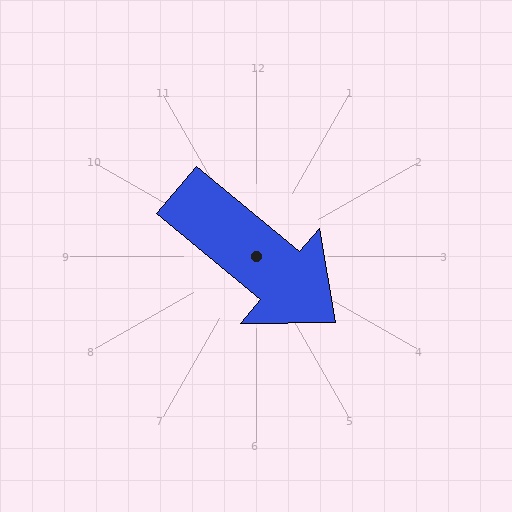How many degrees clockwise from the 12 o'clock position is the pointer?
Approximately 130 degrees.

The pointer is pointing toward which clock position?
Roughly 4 o'clock.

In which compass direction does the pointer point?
Southeast.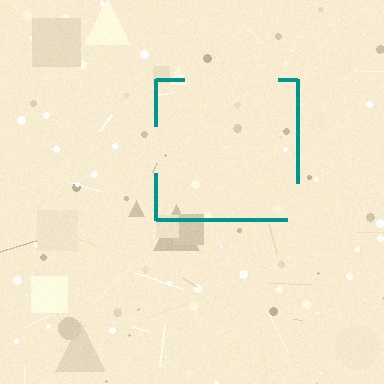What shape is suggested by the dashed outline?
The dashed outline suggests a square.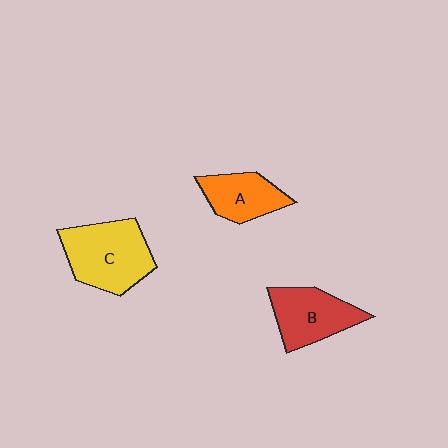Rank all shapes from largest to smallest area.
From largest to smallest: C (yellow), B (red), A (orange).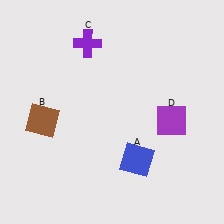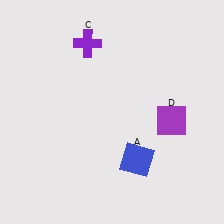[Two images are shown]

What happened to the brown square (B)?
The brown square (B) was removed in Image 2. It was in the bottom-left area of Image 1.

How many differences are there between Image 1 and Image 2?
There is 1 difference between the two images.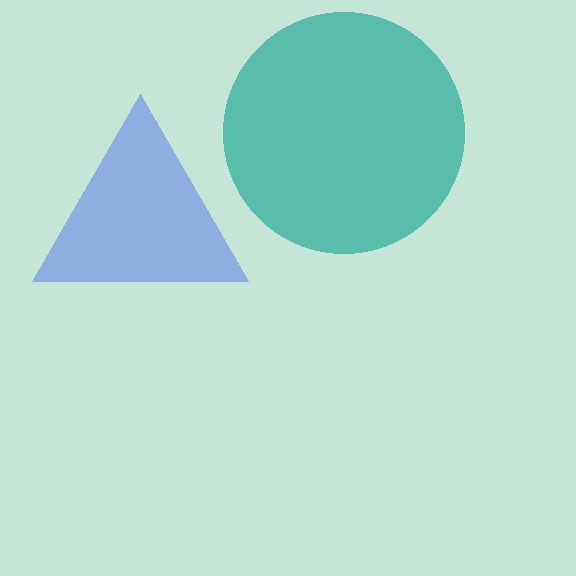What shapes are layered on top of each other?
The layered shapes are: a blue triangle, a teal circle.